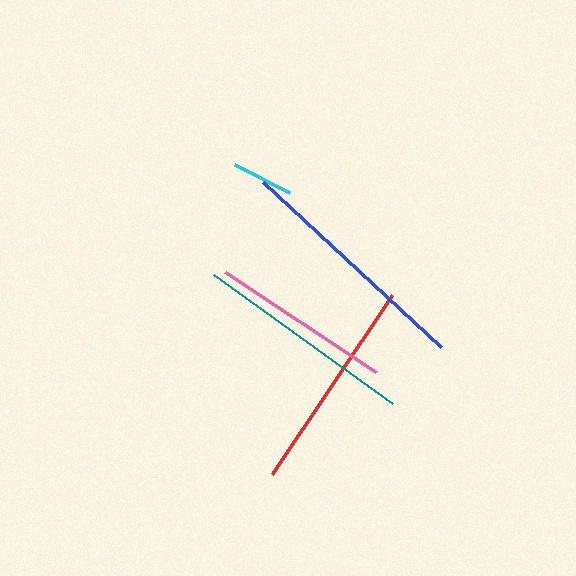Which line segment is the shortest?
The cyan line is the shortest at approximately 62 pixels.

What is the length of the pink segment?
The pink segment is approximately 180 pixels long.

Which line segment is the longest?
The blue line is the longest at approximately 243 pixels.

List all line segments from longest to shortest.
From longest to shortest: blue, teal, red, pink, cyan.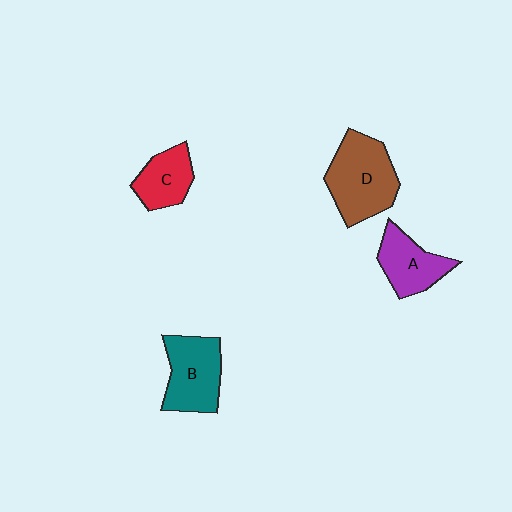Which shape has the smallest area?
Shape C (red).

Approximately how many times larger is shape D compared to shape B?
Approximately 1.2 times.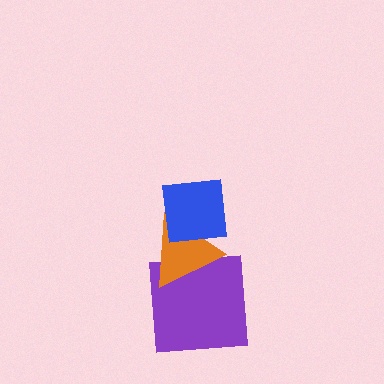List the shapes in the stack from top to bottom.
From top to bottom: the blue square, the orange triangle, the purple square.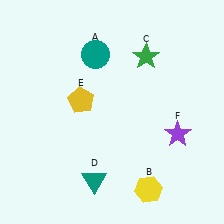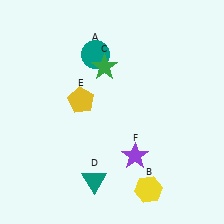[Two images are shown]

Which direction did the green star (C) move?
The green star (C) moved left.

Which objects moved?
The objects that moved are: the green star (C), the purple star (F).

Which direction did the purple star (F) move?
The purple star (F) moved left.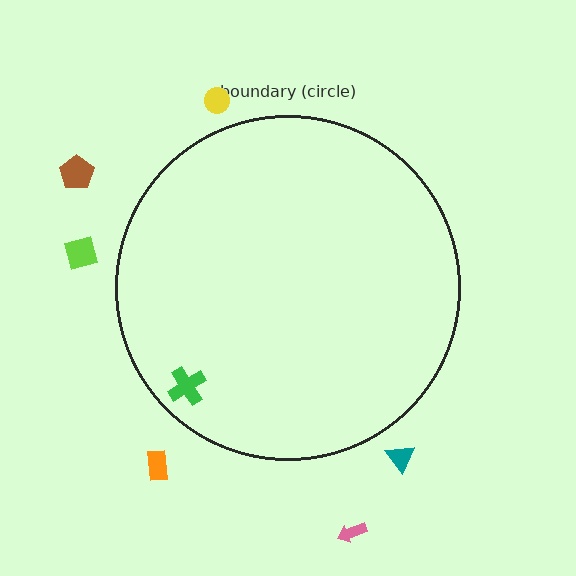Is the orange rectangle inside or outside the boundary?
Outside.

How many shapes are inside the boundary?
1 inside, 6 outside.